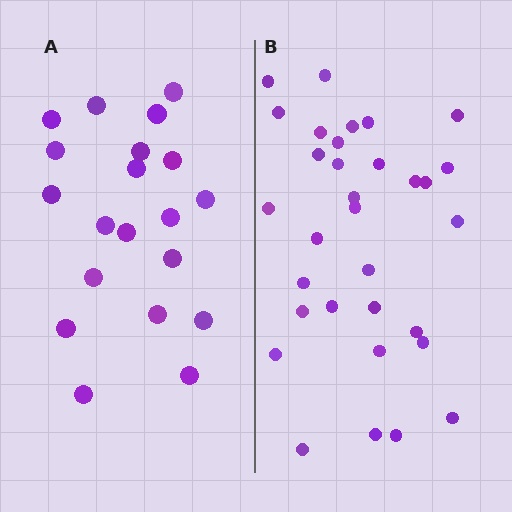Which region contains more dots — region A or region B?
Region B (the right region) has more dots.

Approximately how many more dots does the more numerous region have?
Region B has roughly 12 or so more dots than region A.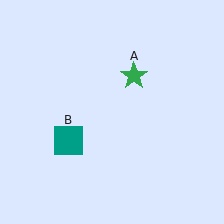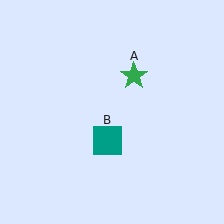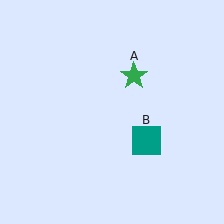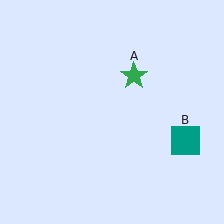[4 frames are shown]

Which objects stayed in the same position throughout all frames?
Green star (object A) remained stationary.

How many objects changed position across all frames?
1 object changed position: teal square (object B).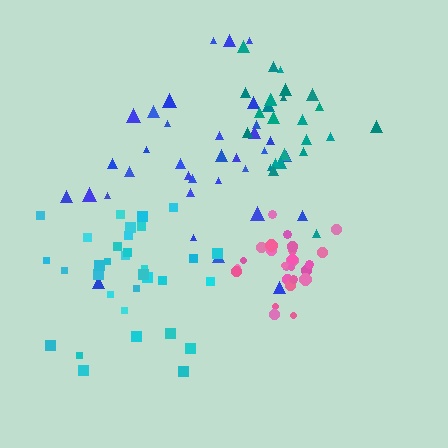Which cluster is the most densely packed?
Pink.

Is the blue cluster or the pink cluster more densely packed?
Pink.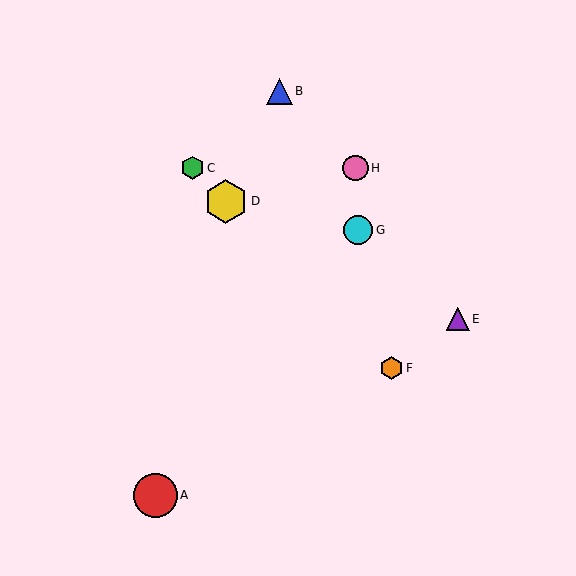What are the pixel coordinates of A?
Object A is at (156, 495).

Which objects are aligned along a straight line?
Objects C, D, F are aligned along a straight line.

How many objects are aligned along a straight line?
3 objects (C, D, F) are aligned along a straight line.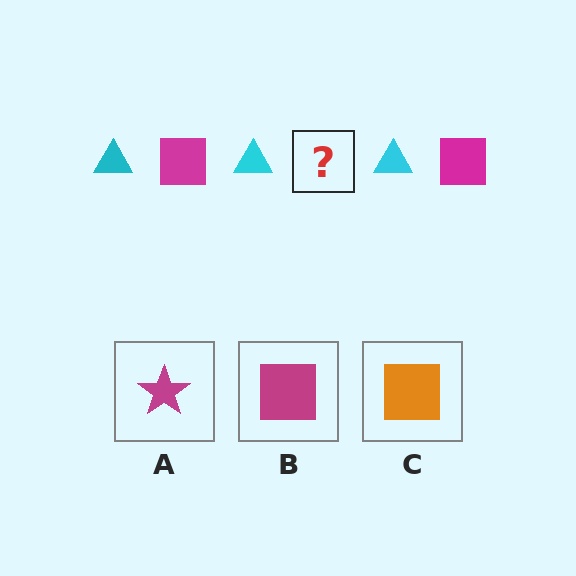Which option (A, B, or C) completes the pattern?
B.